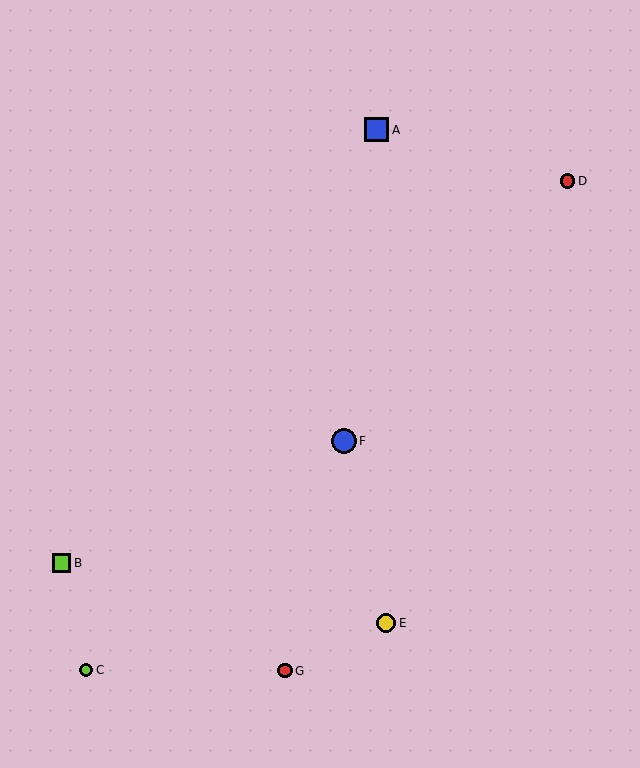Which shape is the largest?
The blue circle (labeled F) is the largest.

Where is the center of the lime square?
The center of the lime square is at (62, 563).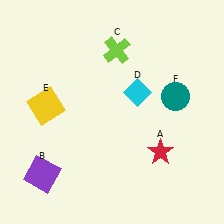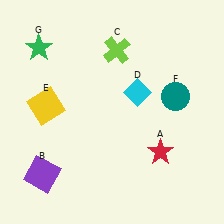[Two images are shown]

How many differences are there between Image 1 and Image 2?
There is 1 difference between the two images.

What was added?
A green star (G) was added in Image 2.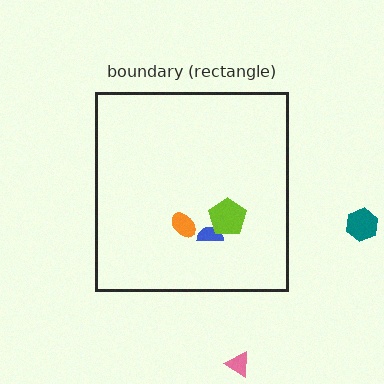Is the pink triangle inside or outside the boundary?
Outside.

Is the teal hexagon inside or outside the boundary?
Outside.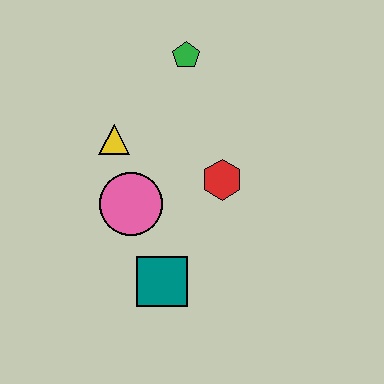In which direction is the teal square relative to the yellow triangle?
The teal square is below the yellow triangle.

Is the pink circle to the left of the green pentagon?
Yes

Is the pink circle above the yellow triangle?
No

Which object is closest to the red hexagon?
The pink circle is closest to the red hexagon.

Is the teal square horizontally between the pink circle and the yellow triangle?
No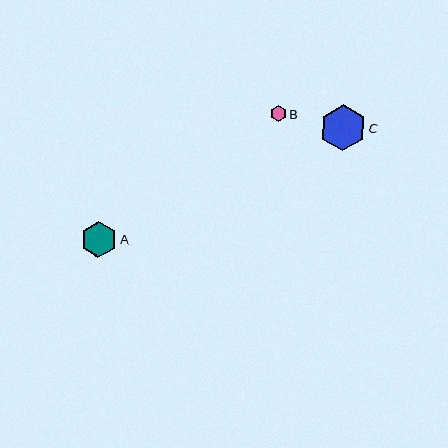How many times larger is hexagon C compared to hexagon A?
Hexagon C is approximately 1.3 times the size of hexagon A.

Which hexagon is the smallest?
Hexagon B is the smallest with a size of approximately 16 pixels.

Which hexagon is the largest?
Hexagon C is the largest with a size of approximately 46 pixels.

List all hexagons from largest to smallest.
From largest to smallest: C, A, B.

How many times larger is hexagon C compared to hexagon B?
Hexagon C is approximately 2.9 times the size of hexagon B.